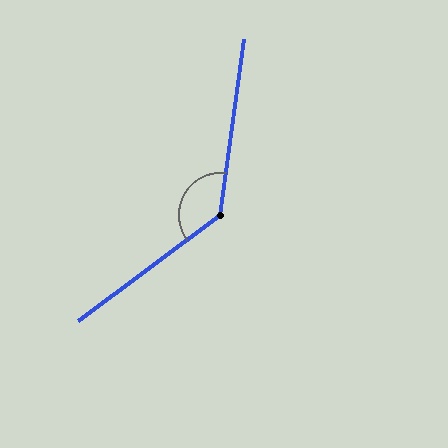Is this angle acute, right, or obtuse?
It is obtuse.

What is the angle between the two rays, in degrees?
Approximately 135 degrees.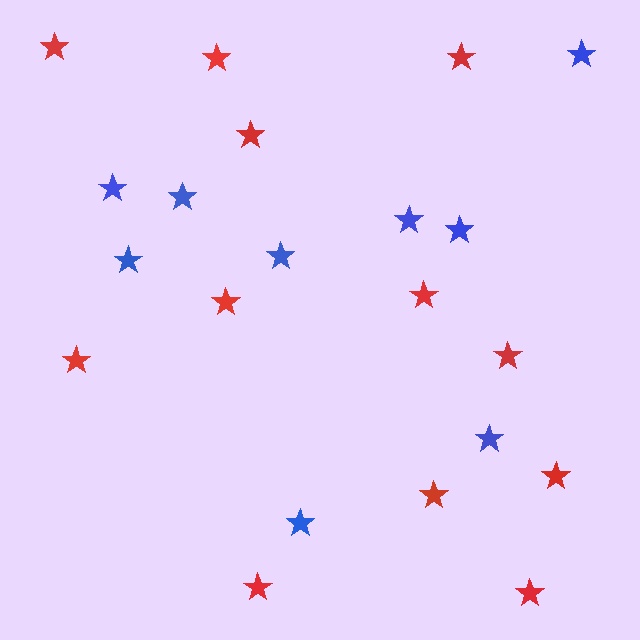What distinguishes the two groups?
There are 2 groups: one group of blue stars (9) and one group of red stars (12).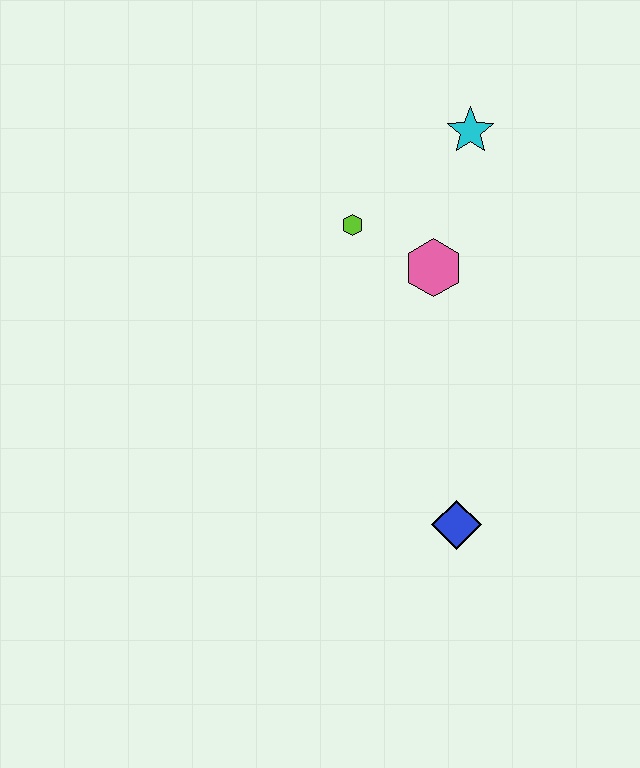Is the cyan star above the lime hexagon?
Yes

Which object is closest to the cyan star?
The pink hexagon is closest to the cyan star.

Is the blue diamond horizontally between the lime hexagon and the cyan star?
Yes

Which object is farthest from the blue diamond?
The cyan star is farthest from the blue diamond.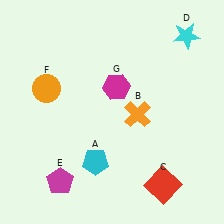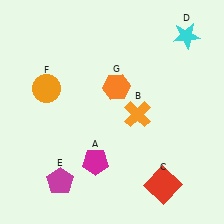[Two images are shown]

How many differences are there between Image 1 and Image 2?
There are 2 differences between the two images.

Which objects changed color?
A changed from cyan to magenta. G changed from magenta to orange.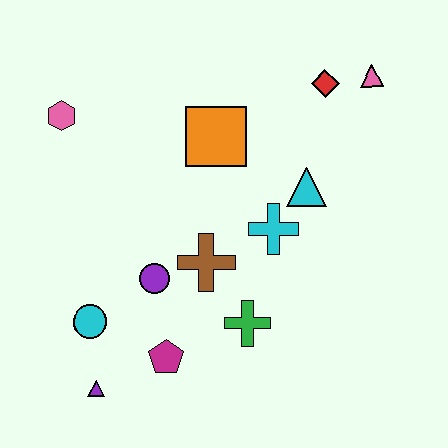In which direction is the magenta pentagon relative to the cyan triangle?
The magenta pentagon is below the cyan triangle.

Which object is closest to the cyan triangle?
The cyan cross is closest to the cyan triangle.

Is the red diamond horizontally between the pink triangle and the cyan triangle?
Yes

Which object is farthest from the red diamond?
The purple triangle is farthest from the red diamond.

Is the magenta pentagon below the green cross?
Yes